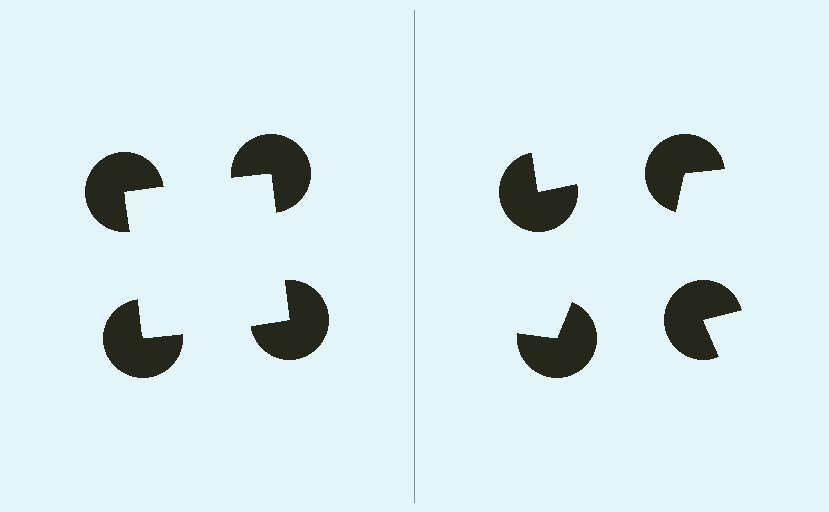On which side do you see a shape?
An illusory square appears on the left side. On the right side the wedge cuts are rotated, so no coherent shape forms.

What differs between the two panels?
The pac-man discs are positioned identically on both sides; only the wedge orientations differ. On the left they align to a square; on the right they are misaligned.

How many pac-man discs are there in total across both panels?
8 — 4 on each side.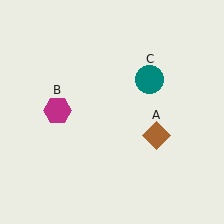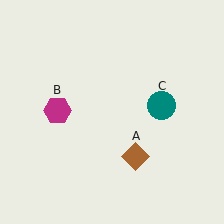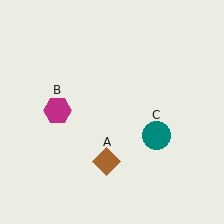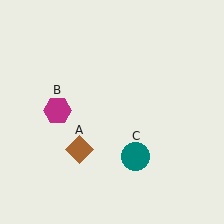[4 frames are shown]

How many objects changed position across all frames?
2 objects changed position: brown diamond (object A), teal circle (object C).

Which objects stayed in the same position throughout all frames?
Magenta hexagon (object B) remained stationary.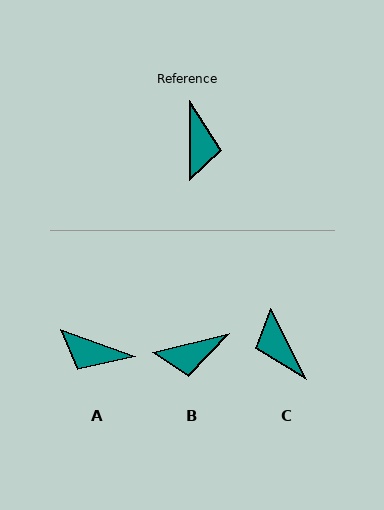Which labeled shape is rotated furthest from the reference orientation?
C, about 154 degrees away.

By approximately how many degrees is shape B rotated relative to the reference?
Approximately 76 degrees clockwise.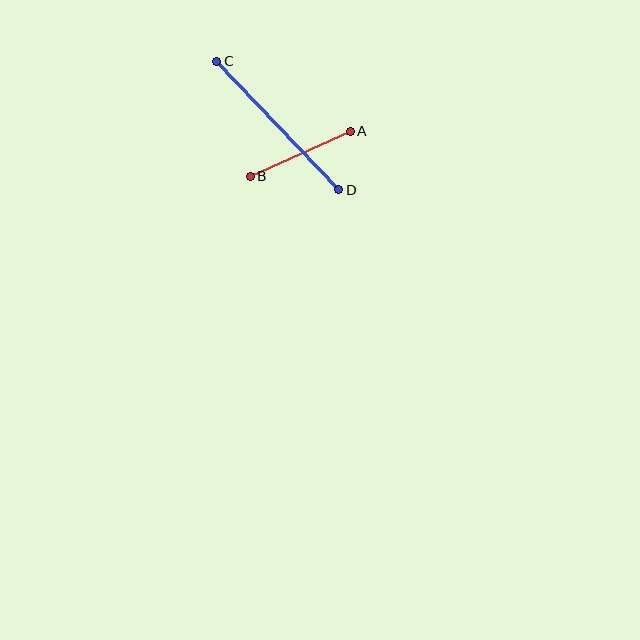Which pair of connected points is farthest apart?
Points C and D are farthest apart.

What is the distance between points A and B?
The distance is approximately 110 pixels.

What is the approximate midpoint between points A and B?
The midpoint is at approximately (300, 154) pixels.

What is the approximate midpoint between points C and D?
The midpoint is at approximately (278, 126) pixels.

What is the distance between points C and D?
The distance is approximately 177 pixels.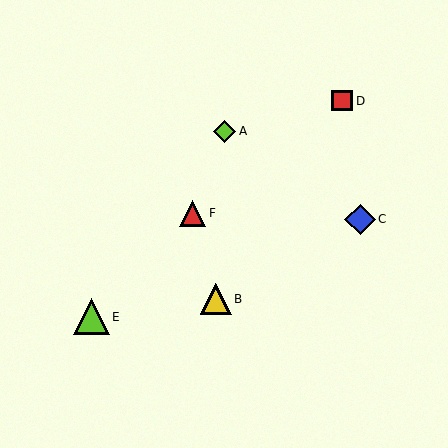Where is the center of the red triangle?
The center of the red triangle is at (193, 213).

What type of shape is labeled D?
Shape D is a red square.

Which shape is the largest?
The lime triangle (labeled E) is the largest.